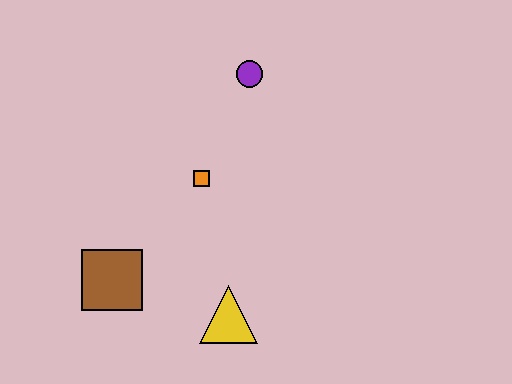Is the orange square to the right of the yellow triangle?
No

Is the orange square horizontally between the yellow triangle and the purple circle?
No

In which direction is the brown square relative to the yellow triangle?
The brown square is to the left of the yellow triangle.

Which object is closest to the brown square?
The yellow triangle is closest to the brown square.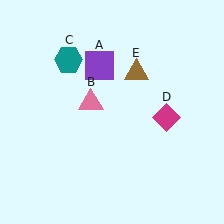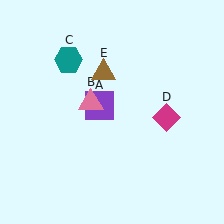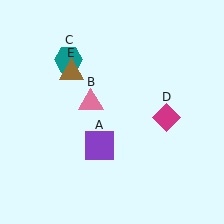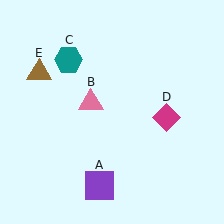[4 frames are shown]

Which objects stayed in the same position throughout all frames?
Pink triangle (object B) and teal hexagon (object C) and magenta diamond (object D) remained stationary.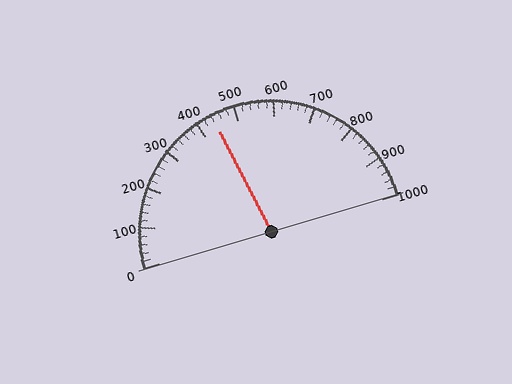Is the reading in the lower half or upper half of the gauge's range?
The reading is in the lower half of the range (0 to 1000).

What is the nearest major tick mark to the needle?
The nearest major tick mark is 400.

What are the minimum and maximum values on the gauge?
The gauge ranges from 0 to 1000.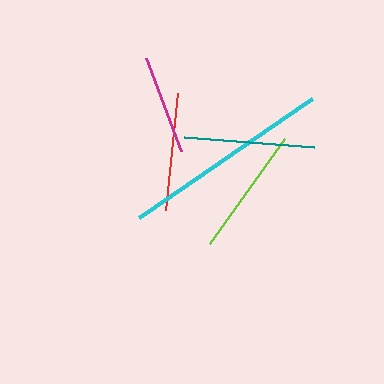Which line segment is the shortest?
The magenta line is the shortest at approximately 99 pixels.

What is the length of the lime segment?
The lime segment is approximately 129 pixels long.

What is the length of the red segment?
The red segment is approximately 118 pixels long.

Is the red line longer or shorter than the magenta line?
The red line is longer than the magenta line.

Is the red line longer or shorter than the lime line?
The lime line is longer than the red line.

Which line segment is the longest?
The cyan line is the longest at approximately 211 pixels.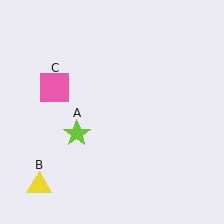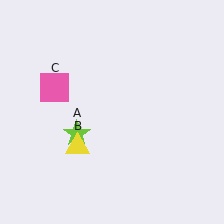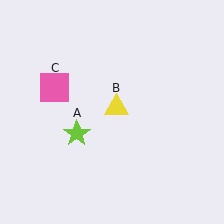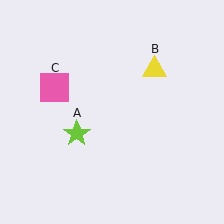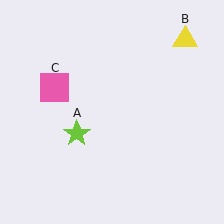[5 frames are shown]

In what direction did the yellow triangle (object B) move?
The yellow triangle (object B) moved up and to the right.